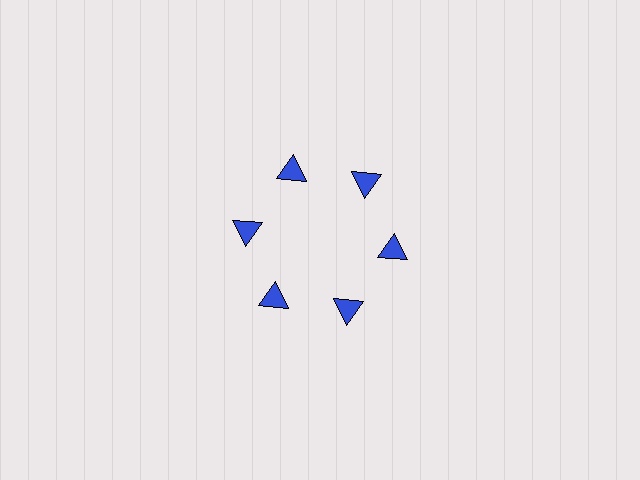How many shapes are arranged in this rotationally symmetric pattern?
There are 6 shapes, arranged in 6 groups of 1.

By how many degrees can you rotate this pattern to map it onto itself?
The pattern maps onto itself every 60 degrees of rotation.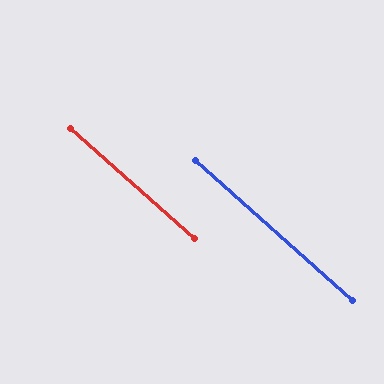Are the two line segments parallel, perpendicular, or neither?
Parallel — their directions differ by only 0.2°.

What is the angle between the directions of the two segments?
Approximately 0 degrees.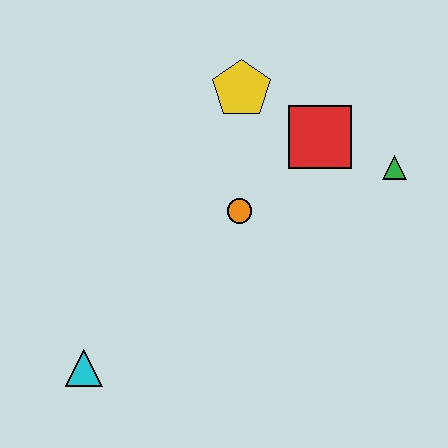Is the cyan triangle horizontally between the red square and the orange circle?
No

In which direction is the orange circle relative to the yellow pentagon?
The orange circle is below the yellow pentagon.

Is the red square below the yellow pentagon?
Yes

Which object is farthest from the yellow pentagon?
The cyan triangle is farthest from the yellow pentagon.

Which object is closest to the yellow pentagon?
The red square is closest to the yellow pentagon.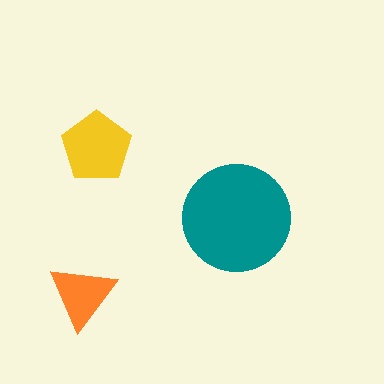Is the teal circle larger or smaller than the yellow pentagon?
Larger.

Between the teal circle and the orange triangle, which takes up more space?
The teal circle.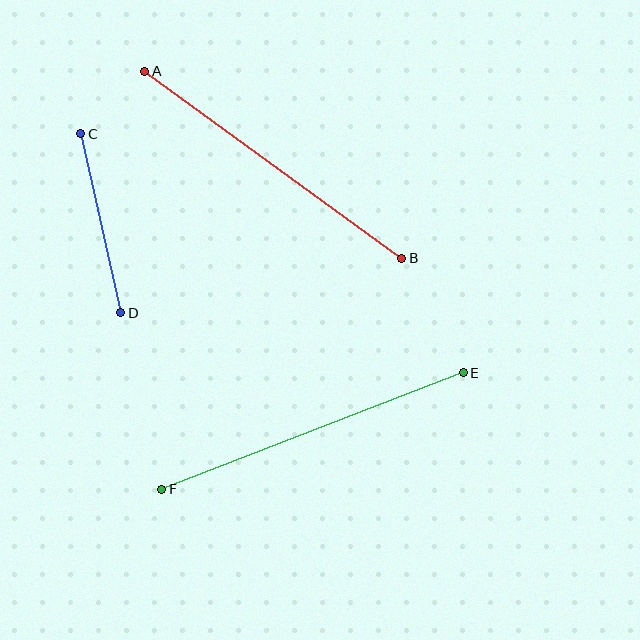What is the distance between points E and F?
The distance is approximately 323 pixels.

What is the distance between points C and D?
The distance is approximately 184 pixels.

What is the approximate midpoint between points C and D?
The midpoint is at approximately (101, 223) pixels.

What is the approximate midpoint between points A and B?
The midpoint is at approximately (273, 165) pixels.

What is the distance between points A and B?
The distance is approximately 318 pixels.